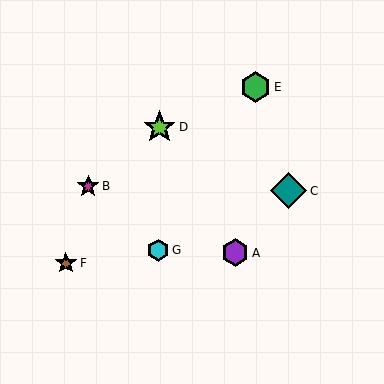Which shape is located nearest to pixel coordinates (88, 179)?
The magenta star (labeled B) at (88, 186) is nearest to that location.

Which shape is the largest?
The teal diamond (labeled C) is the largest.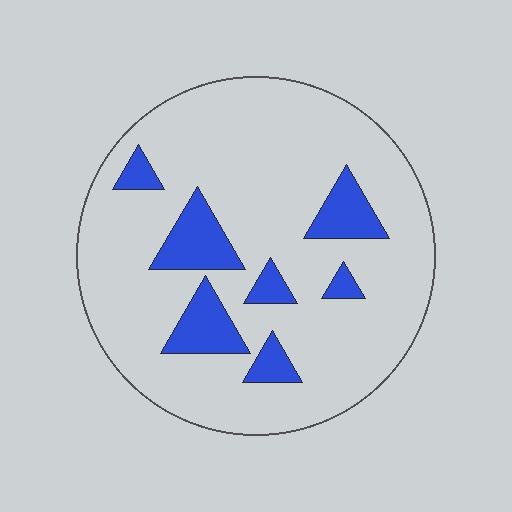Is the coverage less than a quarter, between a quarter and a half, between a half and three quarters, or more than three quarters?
Less than a quarter.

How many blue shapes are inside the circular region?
7.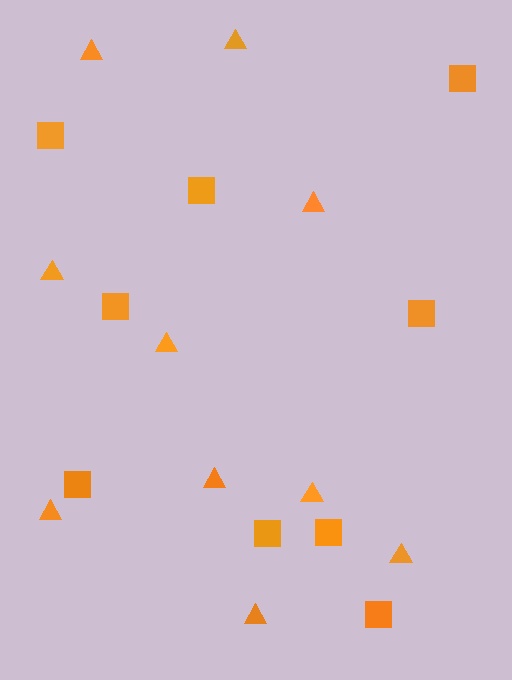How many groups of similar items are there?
There are 2 groups: one group of squares (9) and one group of triangles (10).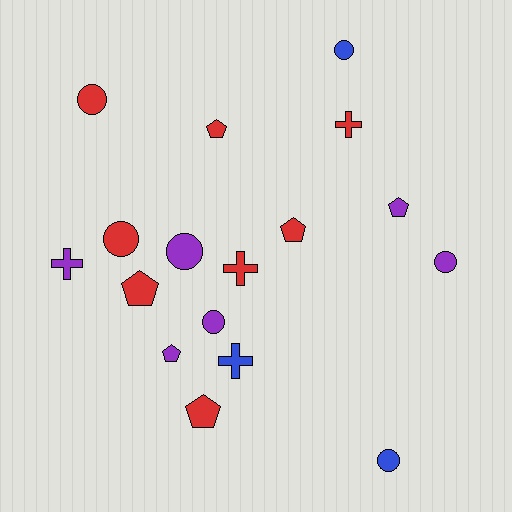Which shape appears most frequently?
Circle, with 7 objects.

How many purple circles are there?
There are 3 purple circles.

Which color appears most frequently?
Red, with 8 objects.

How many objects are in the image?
There are 17 objects.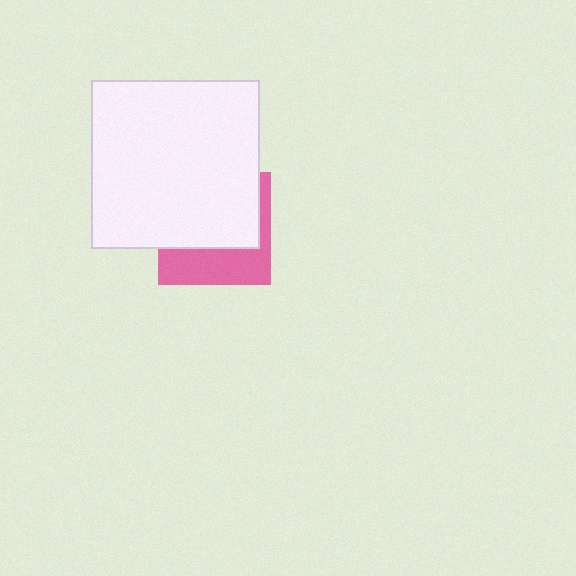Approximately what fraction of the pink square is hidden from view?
Roughly 61% of the pink square is hidden behind the white square.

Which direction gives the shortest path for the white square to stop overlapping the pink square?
Moving up gives the shortest separation.